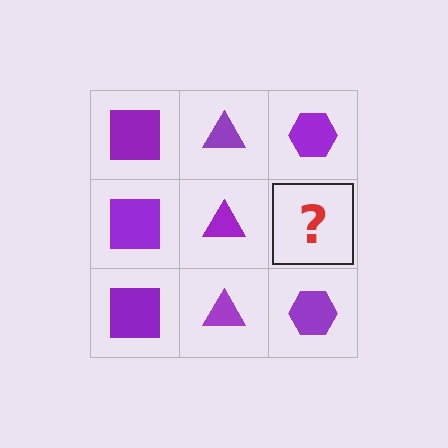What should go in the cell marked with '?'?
The missing cell should contain a purple hexagon.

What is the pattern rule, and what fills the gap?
The rule is that each column has a consistent shape. The gap should be filled with a purple hexagon.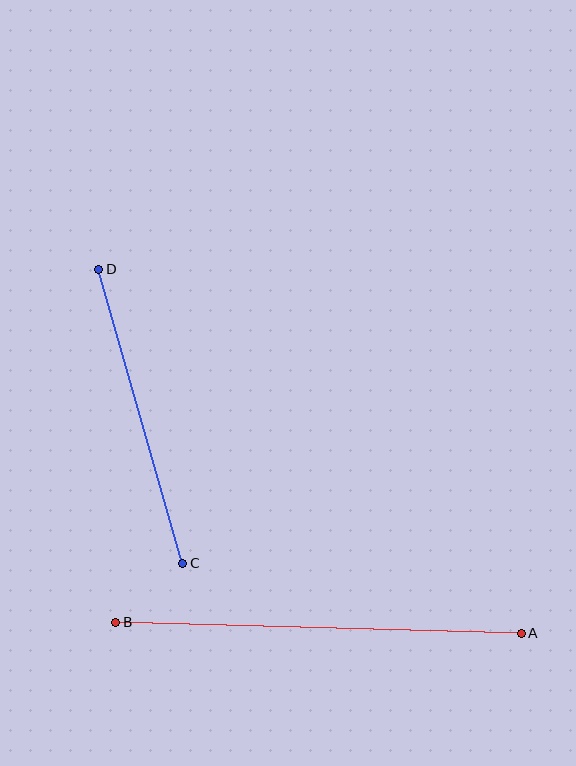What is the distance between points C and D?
The distance is approximately 306 pixels.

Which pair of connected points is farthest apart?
Points A and B are farthest apart.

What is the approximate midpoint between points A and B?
The midpoint is at approximately (318, 628) pixels.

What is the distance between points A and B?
The distance is approximately 406 pixels.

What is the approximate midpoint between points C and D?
The midpoint is at approximately (141, 416) pixels.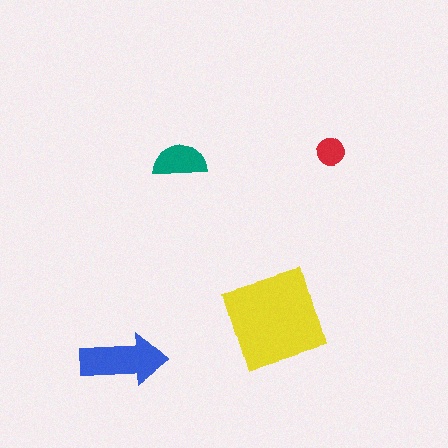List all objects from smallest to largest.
The red circle, the teal semicircle, the blue arrow, the yellow square.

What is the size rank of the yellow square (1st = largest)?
1st.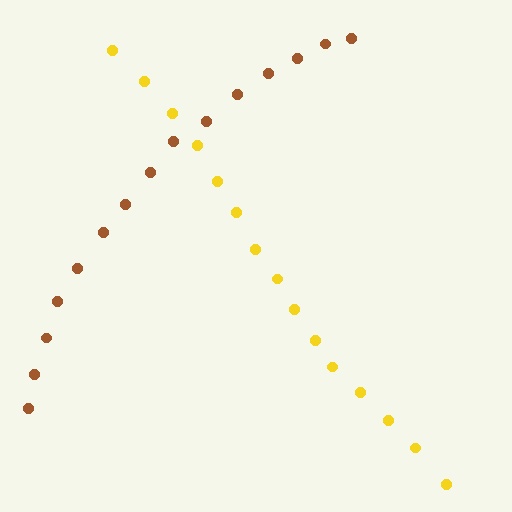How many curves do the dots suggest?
There are 2 distinct paths.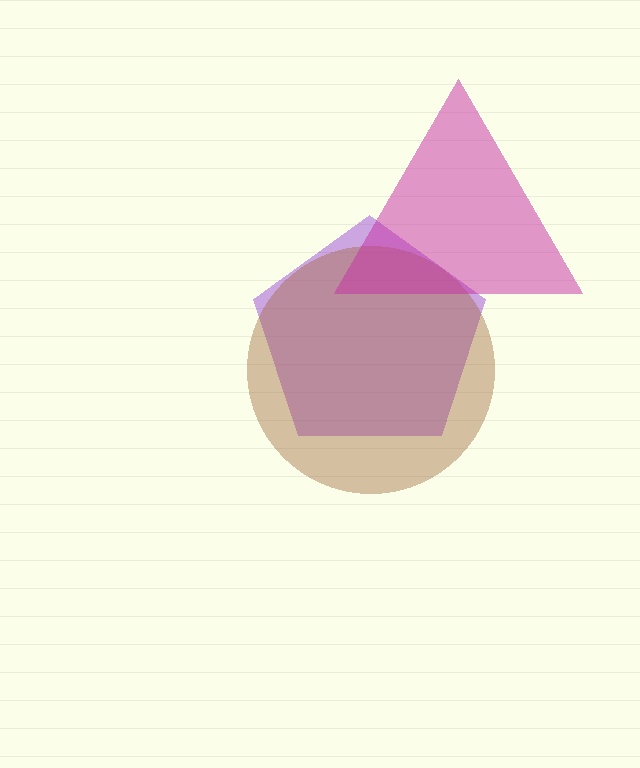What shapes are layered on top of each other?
The layered shapes are: a purple pentagon, a brown circle, a magenta triangle.